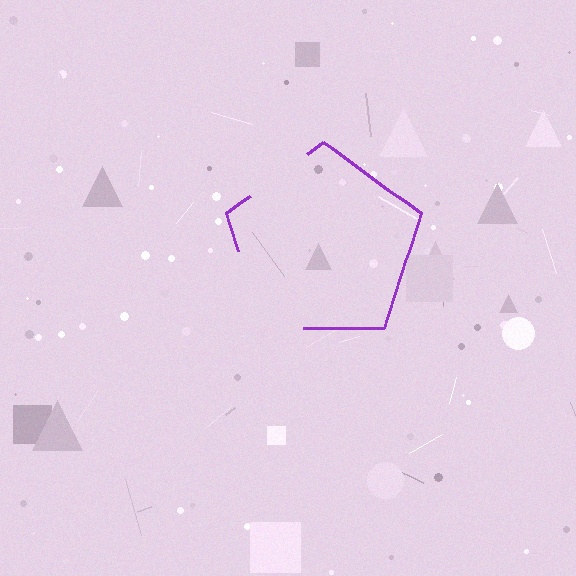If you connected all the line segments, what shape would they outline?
They would outline a pentagon.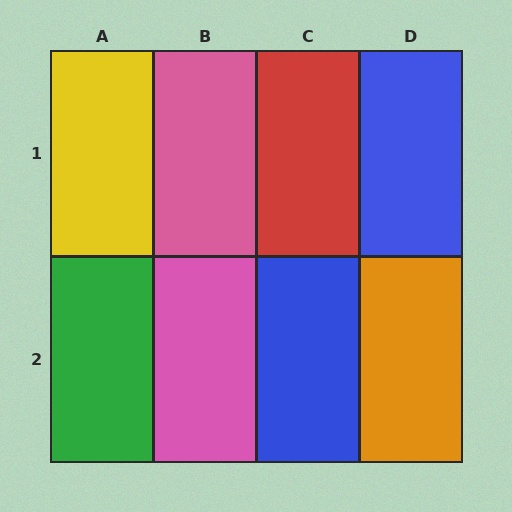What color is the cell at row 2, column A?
Green.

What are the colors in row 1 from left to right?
Yellow, pink, red, blue.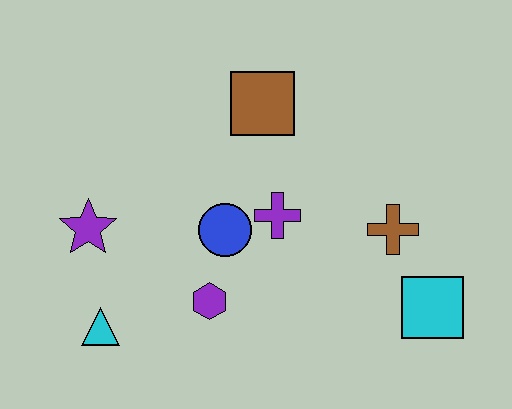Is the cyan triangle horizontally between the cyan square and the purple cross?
No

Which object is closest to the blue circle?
The purple cross is closest to the blue circle.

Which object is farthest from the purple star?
The cyan square is farthest from the purple star.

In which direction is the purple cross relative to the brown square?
The purple cross is below the brown square.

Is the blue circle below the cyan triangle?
No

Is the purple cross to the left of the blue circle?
No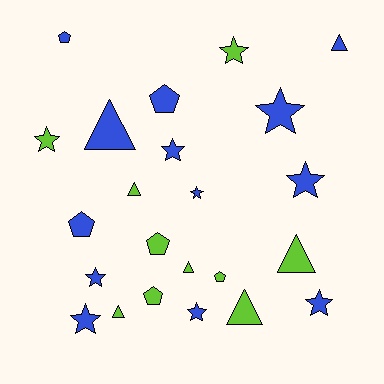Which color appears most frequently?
Blue, with 13 objects.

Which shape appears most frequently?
Star, with 10 objects.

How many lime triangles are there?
There are 5 lime triangles.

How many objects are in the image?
There are 23 objects.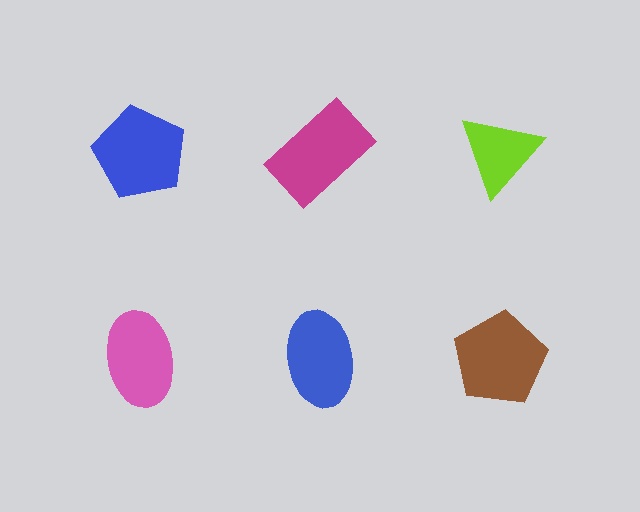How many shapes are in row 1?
3 shapes.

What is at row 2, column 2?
A blue ellipse.